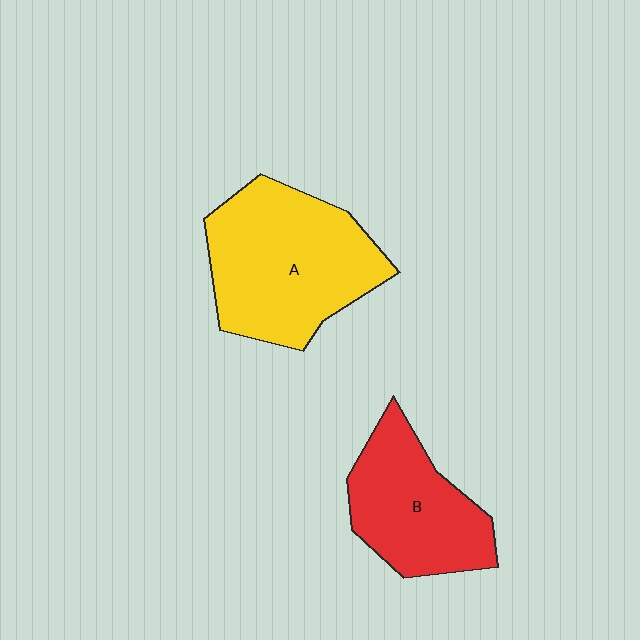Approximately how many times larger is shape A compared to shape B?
Approximately 1.4 times.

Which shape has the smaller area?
Shape B (red).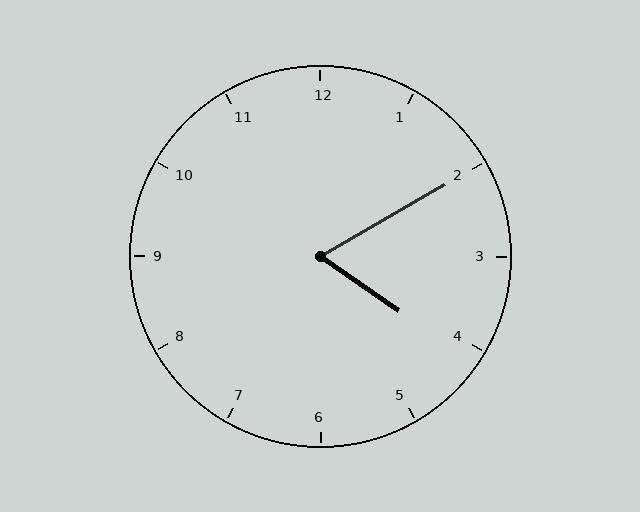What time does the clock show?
4:10.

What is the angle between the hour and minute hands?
Approximately 65 degrees.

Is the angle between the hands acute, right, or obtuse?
It is acute.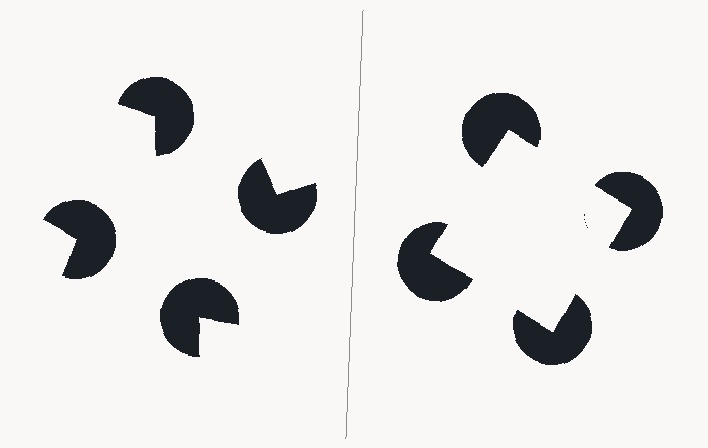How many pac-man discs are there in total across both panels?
8 — 4 on each side.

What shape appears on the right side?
An illusory square.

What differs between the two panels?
The pac-man discs are positioned identically on both sides; only the wedge orientations differ. On the right they align to a square; on the left they are misaligned.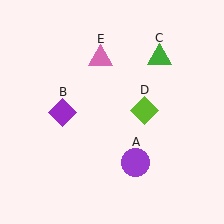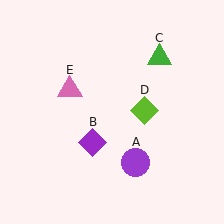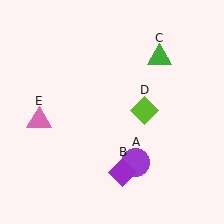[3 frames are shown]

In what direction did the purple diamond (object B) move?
The purple diamond (object B) moved down and to the right.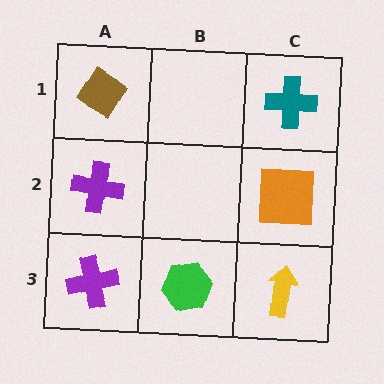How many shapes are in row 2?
2 shapes.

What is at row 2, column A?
A purple cross.